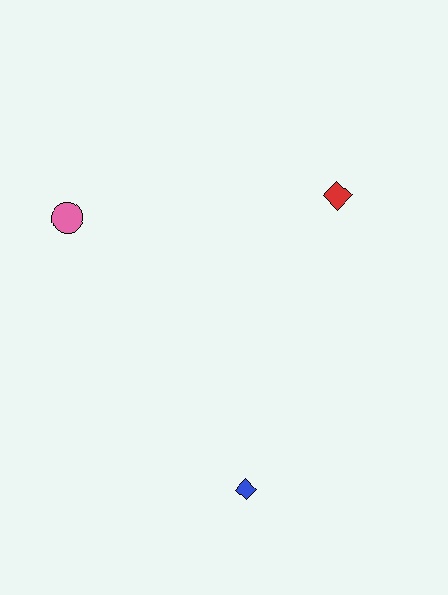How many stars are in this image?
There are no stars.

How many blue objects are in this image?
There is 1 blue object.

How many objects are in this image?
There are 3 objects.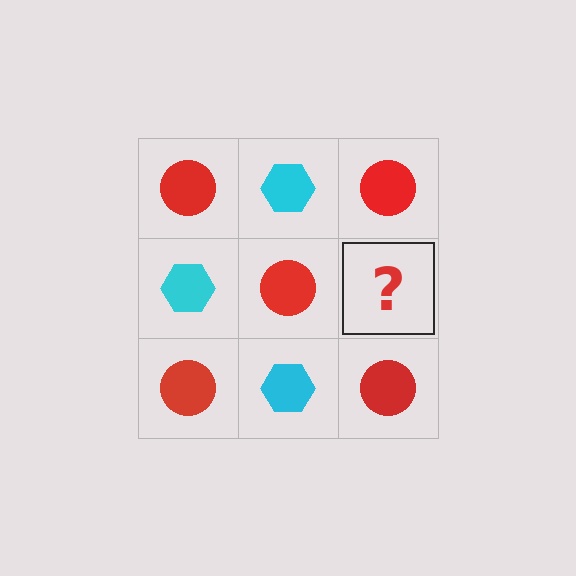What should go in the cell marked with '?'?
The missing cell should contain a cyan hexagon.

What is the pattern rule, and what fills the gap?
The rule is that it alternates red circle and cyan hexagon in a checkerboard pattern. The gap should be filled with a cyan hexagon.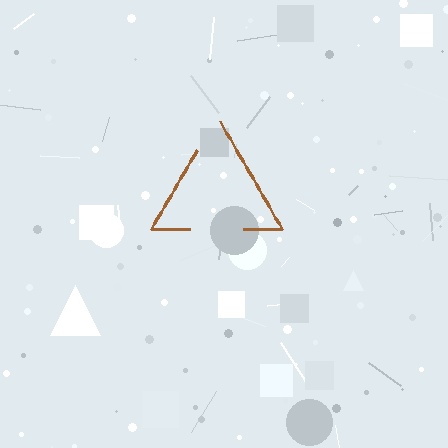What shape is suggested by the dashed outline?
The dashed outline suggests a triangle.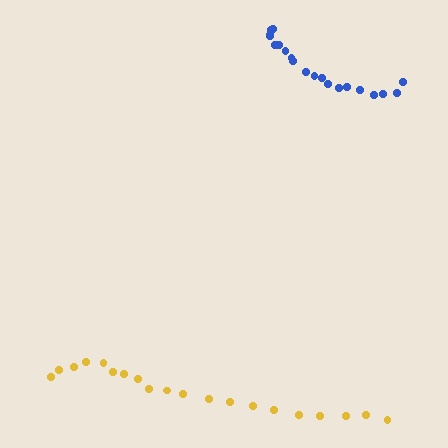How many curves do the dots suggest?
There are 2 distinct paths.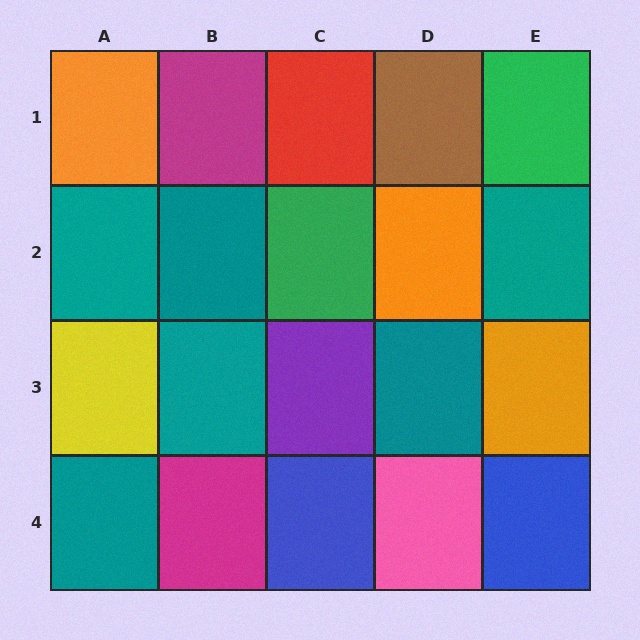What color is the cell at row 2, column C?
Green.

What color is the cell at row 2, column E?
Teal.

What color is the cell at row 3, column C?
Purple.